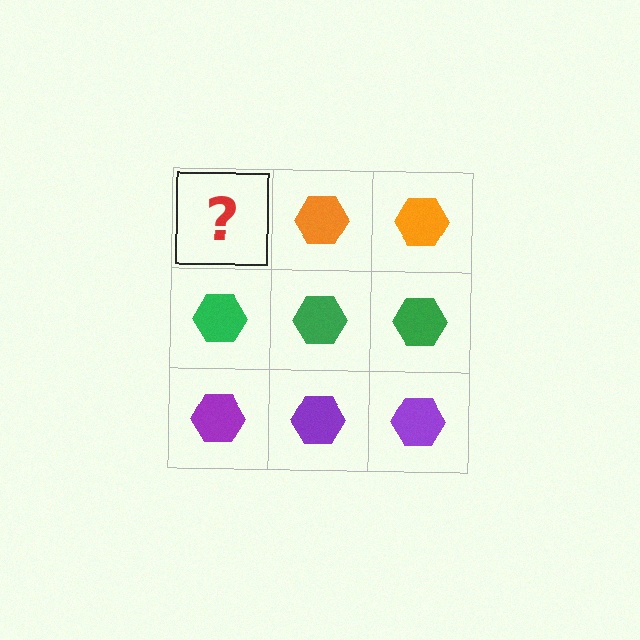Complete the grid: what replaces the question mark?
The question mark should be replaced with an orange hexagon.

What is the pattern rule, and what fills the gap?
The rule is that each row has a consistent color. The gap should be filled with an orange hexagon.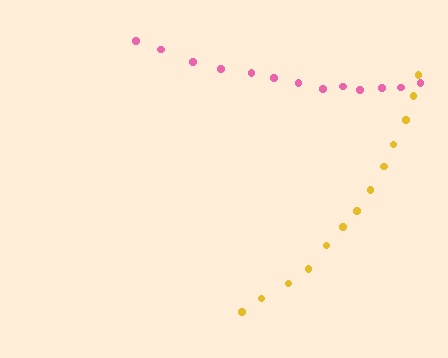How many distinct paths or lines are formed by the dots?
There are 2 distinct paths.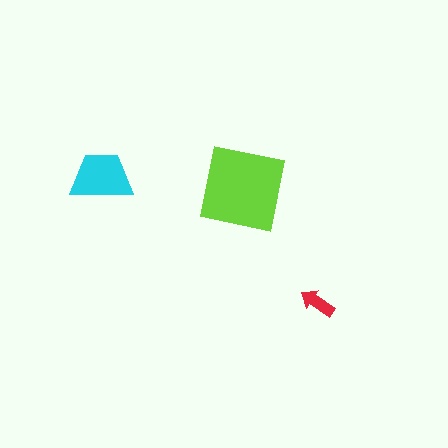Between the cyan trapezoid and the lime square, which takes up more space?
The lime square.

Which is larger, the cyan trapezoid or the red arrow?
The cyan trapezoid.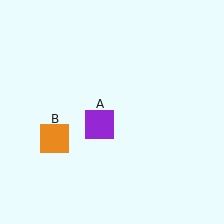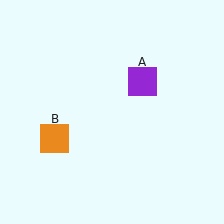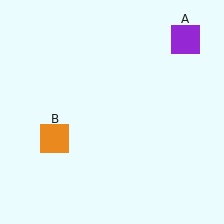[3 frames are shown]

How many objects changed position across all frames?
1 object changed position: purple square (object A).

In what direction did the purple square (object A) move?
The purple square (object A) moved up and to the right.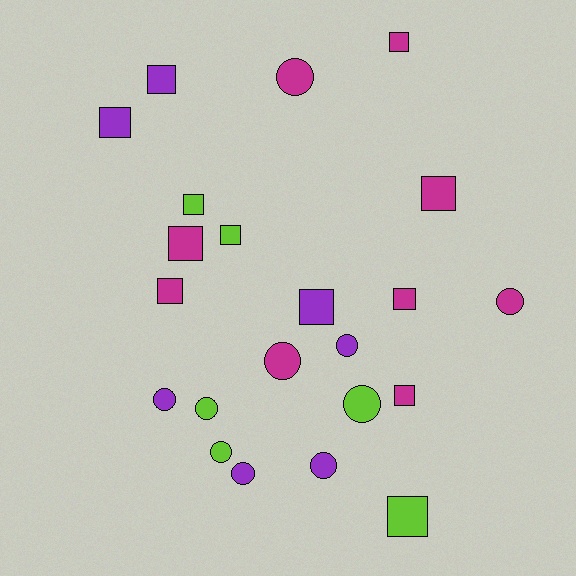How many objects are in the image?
There are 22 objects.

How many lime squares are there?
There are 3 lime squares.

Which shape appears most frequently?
Square, with 12 objects.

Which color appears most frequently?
Magenta, with 9 objects.